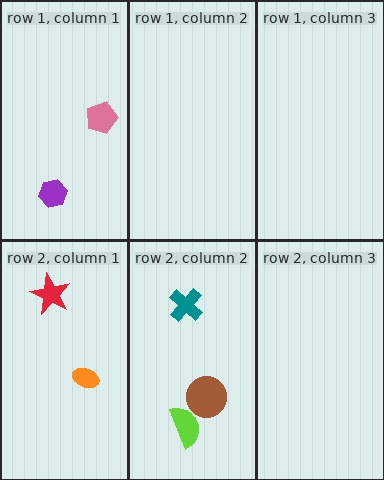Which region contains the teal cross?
The row 2, column 2 region.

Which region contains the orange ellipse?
The row 2, column 1 region.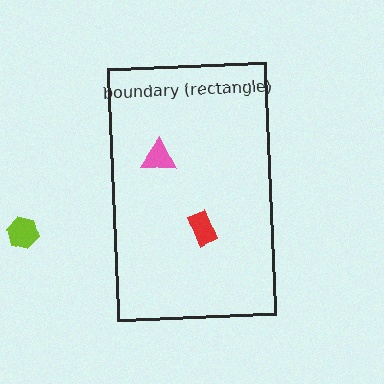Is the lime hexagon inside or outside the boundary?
Outside.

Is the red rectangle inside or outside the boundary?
Inside.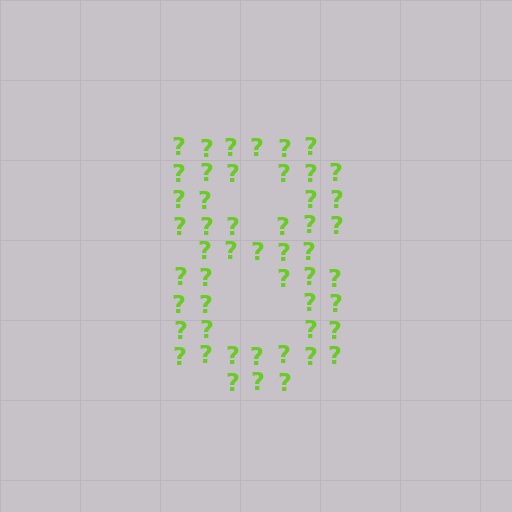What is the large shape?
The large shape is the digit 8.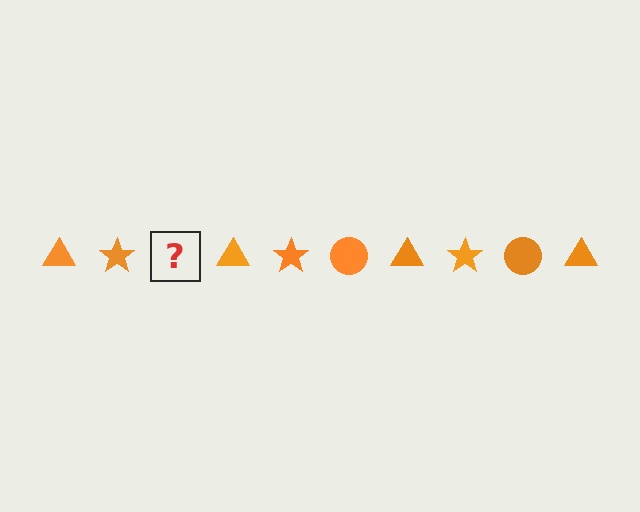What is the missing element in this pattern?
The missing element is an orange circle.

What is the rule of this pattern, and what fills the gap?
The rule is that the pattern cycles through triangle, star, circle shapes in orange. The gap should be filled with an orange circle.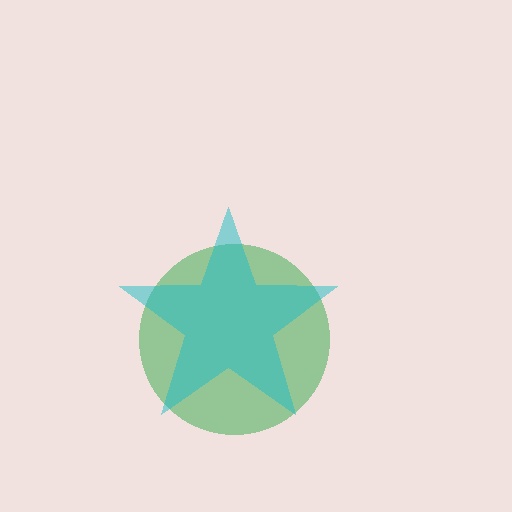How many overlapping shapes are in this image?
There are 2 overlapping shapes in the image.